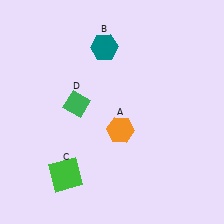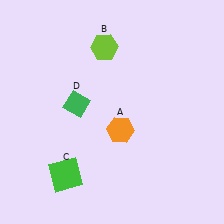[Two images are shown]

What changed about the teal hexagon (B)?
In Image 1, B is teal. In Image 2, it changed to lime.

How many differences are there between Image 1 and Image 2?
There is 1 difference between the two images.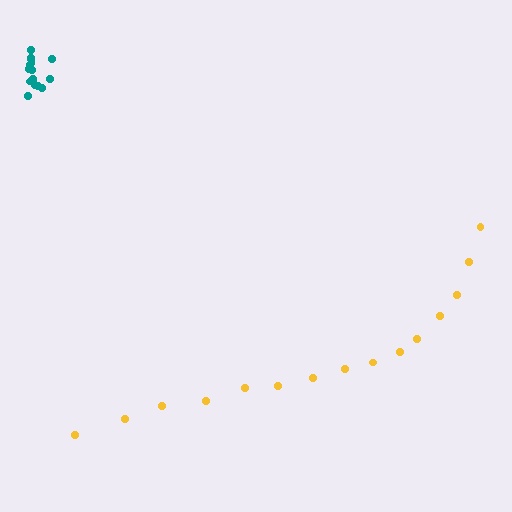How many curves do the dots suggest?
There are 2 distinct paths.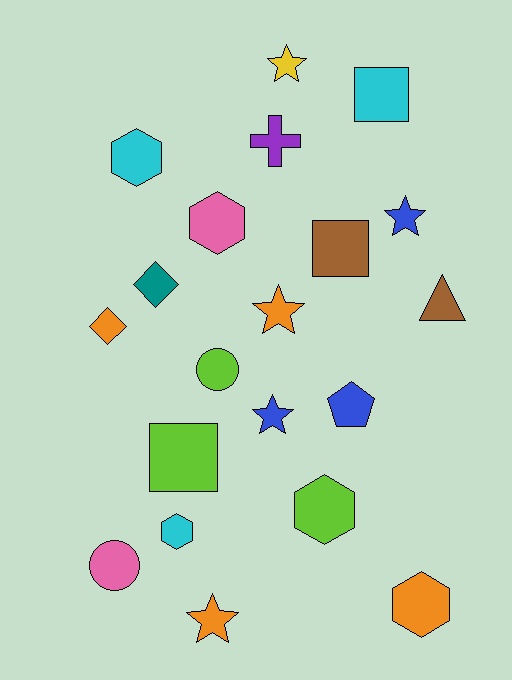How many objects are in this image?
There are 20 objects.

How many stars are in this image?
There are 5 stars.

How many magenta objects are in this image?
There are no magenta objects.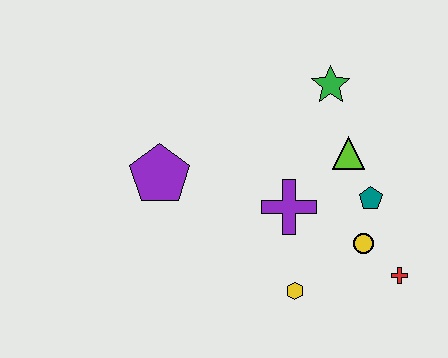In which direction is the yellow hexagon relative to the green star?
The yellow hexagon is below the green star.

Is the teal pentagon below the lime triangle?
Yes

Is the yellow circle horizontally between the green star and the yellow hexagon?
No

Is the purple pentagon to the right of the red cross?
No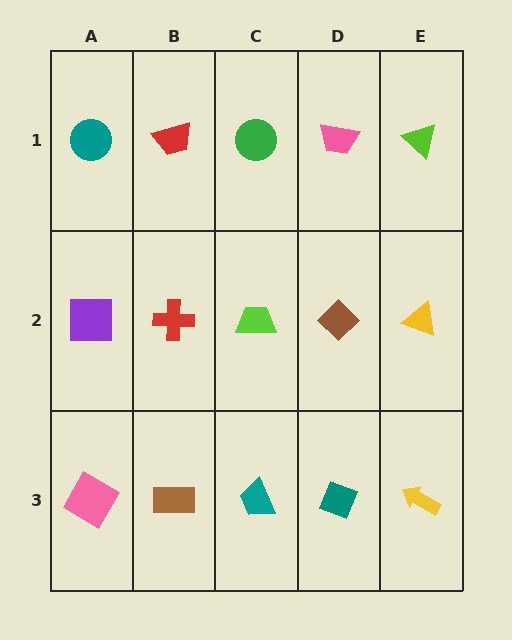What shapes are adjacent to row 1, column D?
A brown diamond (row 2, column D), a green circle (row 1, column C), a lime triangle (row 1, column E).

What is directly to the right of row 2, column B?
A lime trapezoid.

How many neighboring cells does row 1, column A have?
2.